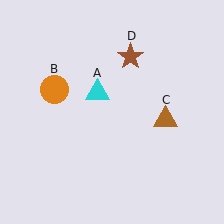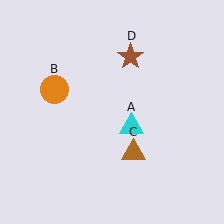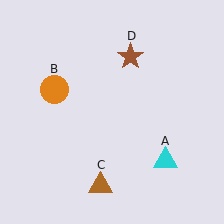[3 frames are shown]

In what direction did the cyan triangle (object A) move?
The cyan triangle (object A) moved down and to the right.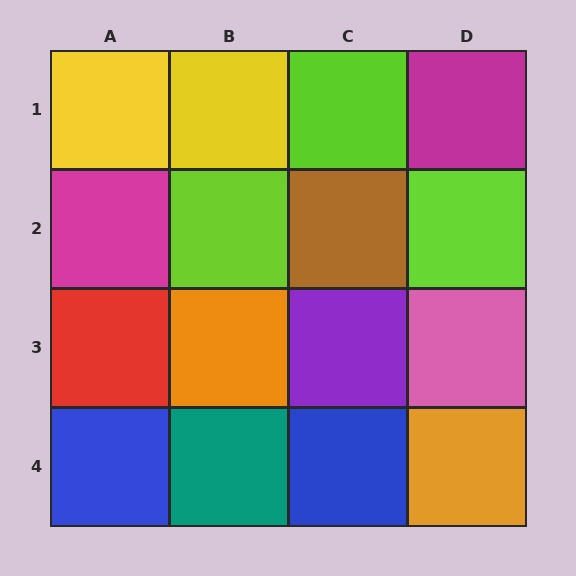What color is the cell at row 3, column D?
Pink.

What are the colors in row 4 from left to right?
Blue, teal, blue, orange.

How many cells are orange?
2 cells are orange.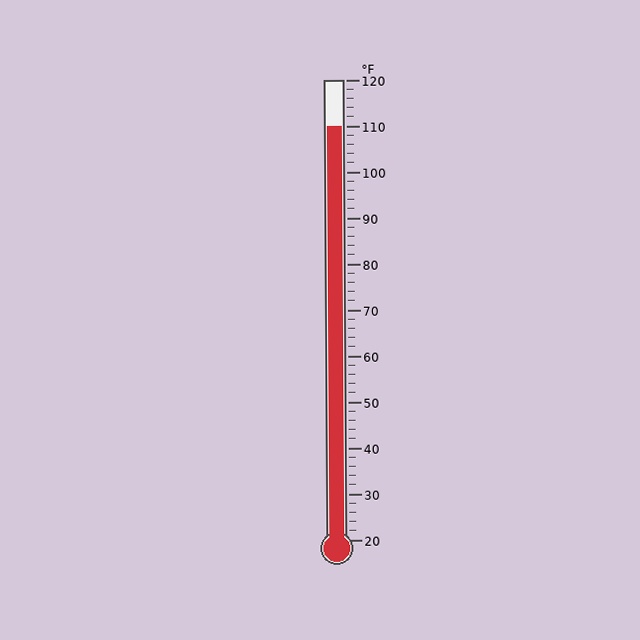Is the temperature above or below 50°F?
The temperature is above 50°F.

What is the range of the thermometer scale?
The thermometer scale ranges from 20°F to 120°F.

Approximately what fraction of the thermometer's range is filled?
The thermometer is filled to approximately 90% of its range.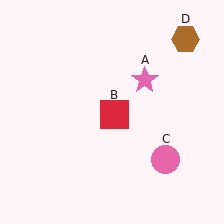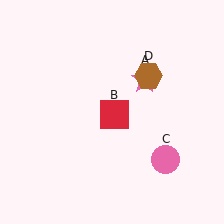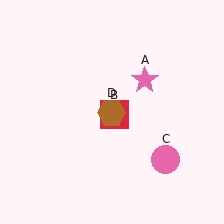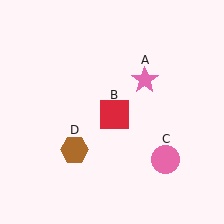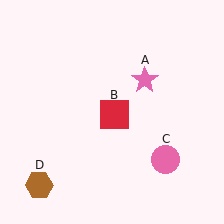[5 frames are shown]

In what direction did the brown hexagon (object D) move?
The brown hexagon (object D) moved down and to the left.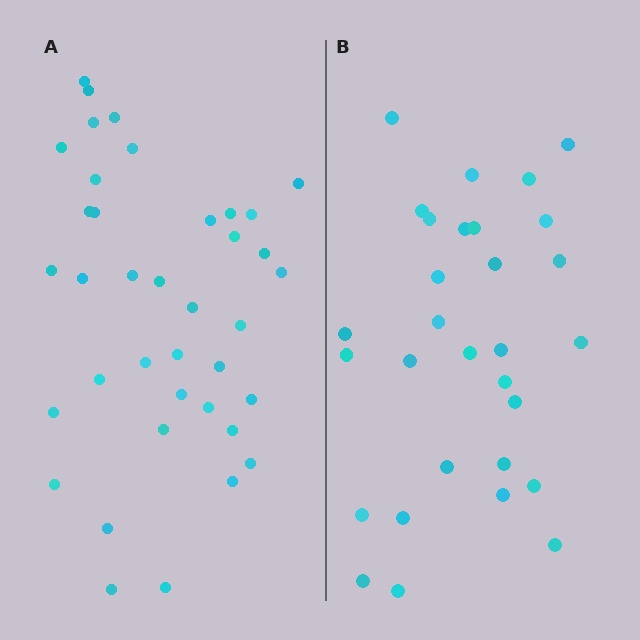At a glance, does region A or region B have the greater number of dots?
Region A (the left region) has more dots.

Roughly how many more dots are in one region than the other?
Region A has roughly 8 or so more dots than region B.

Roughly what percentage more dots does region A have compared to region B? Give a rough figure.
About 25% more.